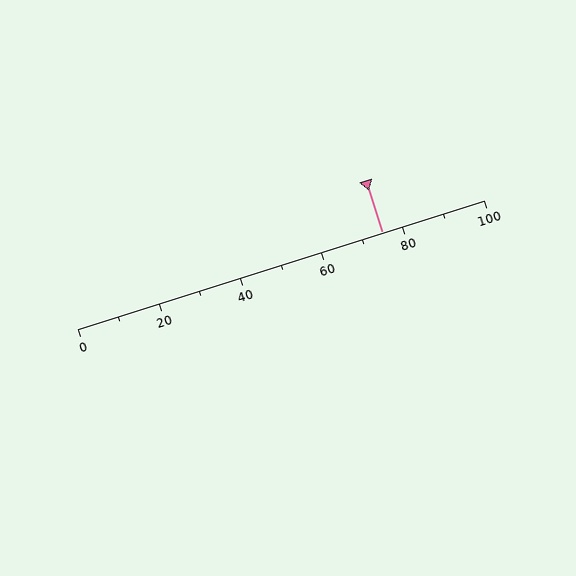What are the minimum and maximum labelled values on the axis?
The axis runs from 0 to 100.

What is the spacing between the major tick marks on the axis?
The major ticks are spaced 20 apart.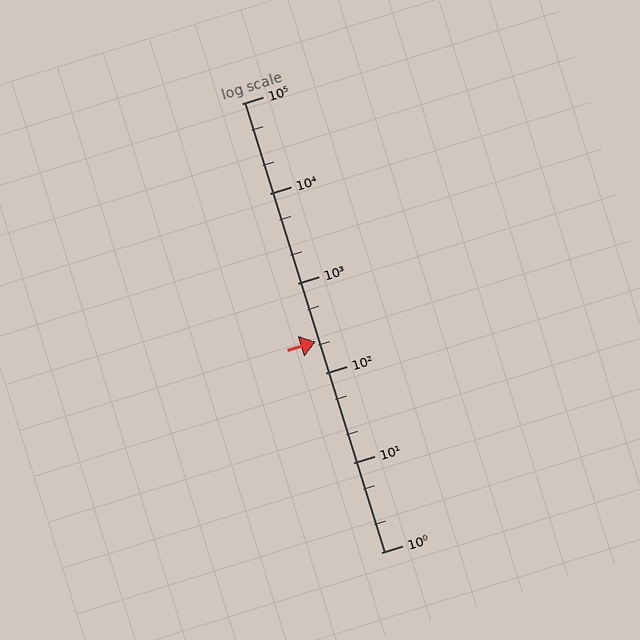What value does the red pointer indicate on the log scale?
The pointer indicates approximately 220.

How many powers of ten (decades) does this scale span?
The scale spans 5 decades, from 1 to 100000.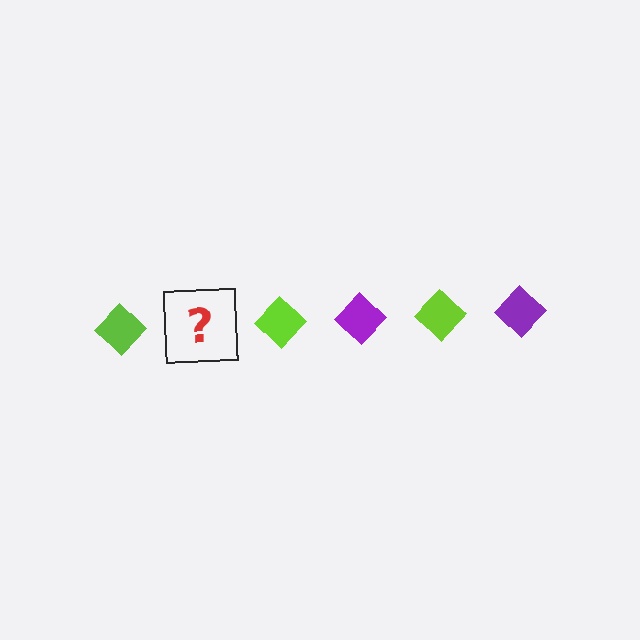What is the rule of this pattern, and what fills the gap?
The rule is that the pattern cycles through lime, purple diamonds. The gap should be filled with a purple diamond.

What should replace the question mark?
The question mark should be replaced with a purple diamond.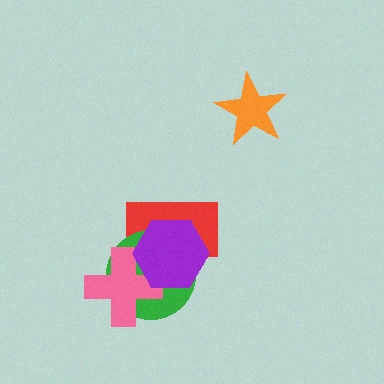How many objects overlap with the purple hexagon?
3 objects overlap with the purple hexagon.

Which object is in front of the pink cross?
The purple hexagon is in front of the pink cross.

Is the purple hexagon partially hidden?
No, no other shape covers it.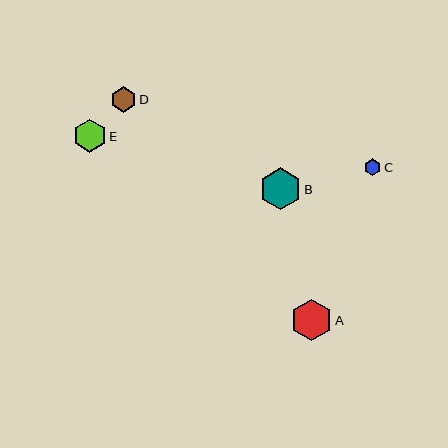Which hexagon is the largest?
Hexagon B is the largest with a size of approximately 42 pixels.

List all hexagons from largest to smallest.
From largest to smallest: B, A, E, D, C.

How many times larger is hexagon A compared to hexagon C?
Hexagon A is approximately 2.6 times the size of hexagon C.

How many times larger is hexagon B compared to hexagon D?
Hexagon B is approximately 1.6 times the size of hexagon D.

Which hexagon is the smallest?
Hexagon C is the smallest with a size of approximately 16 pixels.